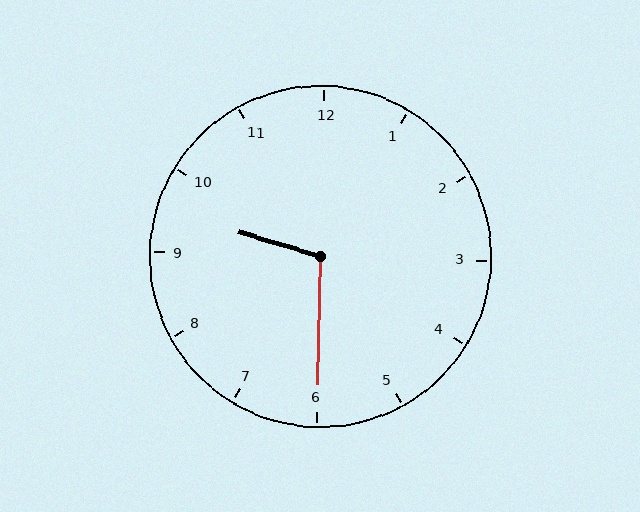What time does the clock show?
9:30.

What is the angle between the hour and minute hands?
Approximately 105 degrees.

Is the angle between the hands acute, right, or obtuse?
It is obtuse.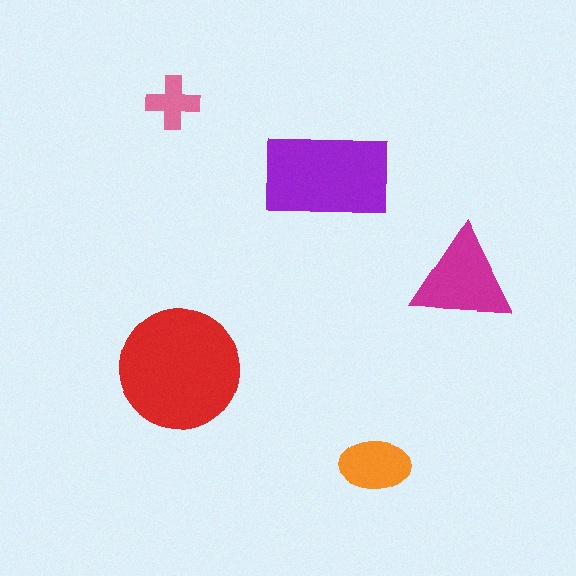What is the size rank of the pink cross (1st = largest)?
5th.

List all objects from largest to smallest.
The red circle, the purple rectangle, the magenta triangle, the orange ellipse, the pink cross.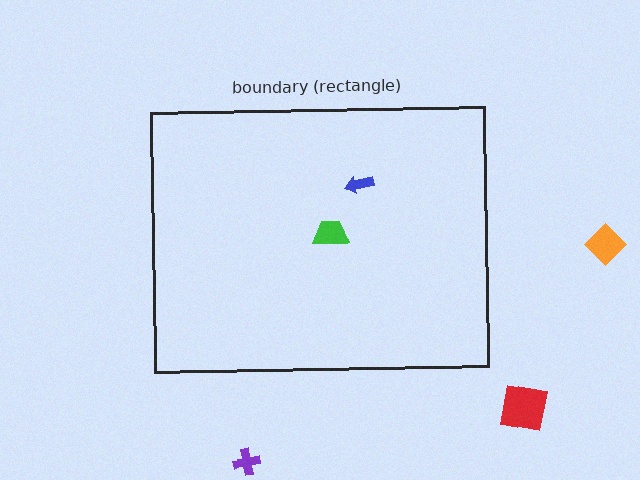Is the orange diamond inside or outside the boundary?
Outside.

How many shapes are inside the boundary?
2 inside, 3 outside.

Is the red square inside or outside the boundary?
Outside.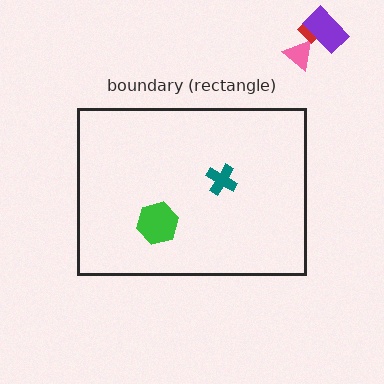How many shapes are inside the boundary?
2 inside, 3 outside.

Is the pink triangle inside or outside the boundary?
Outside.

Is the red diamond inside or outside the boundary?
Outside.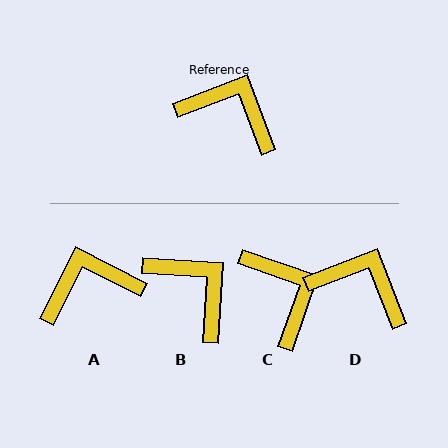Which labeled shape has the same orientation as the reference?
D.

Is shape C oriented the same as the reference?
No, it is off by about 40 degrees.